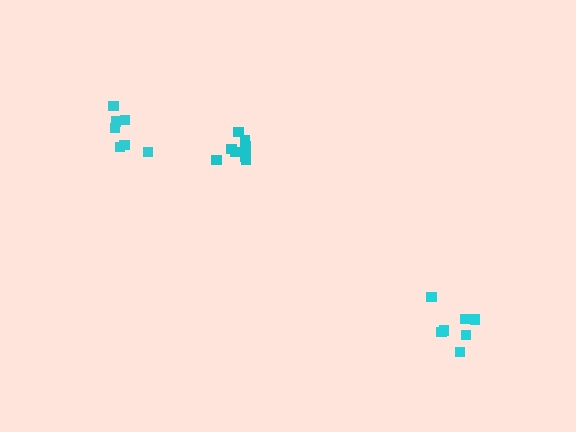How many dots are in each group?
Group 1: 7 dots, Group 2: 8 dots, Group 3: 7 dots (22 total).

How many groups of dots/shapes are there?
There are 3 groups.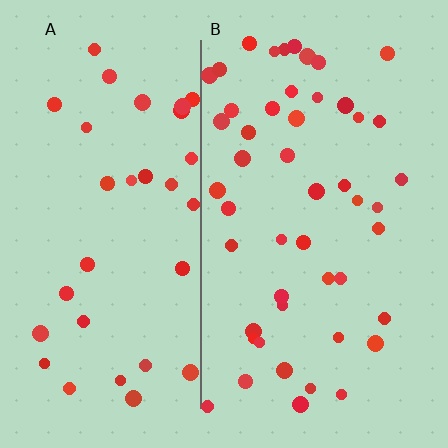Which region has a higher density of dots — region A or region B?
B (the right).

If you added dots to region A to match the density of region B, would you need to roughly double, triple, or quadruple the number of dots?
Approximately double.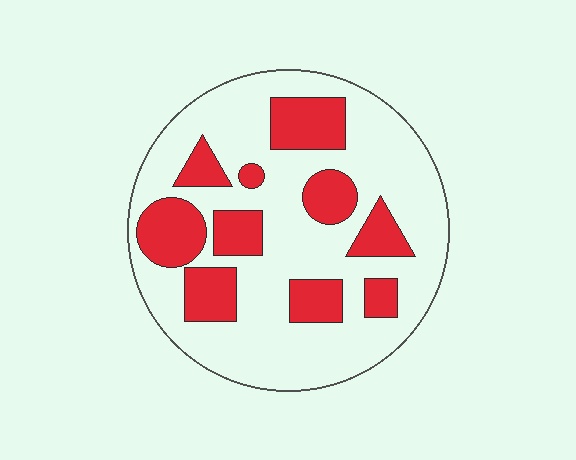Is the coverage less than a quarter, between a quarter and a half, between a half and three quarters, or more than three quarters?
Between a quarter and a half.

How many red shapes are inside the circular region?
10.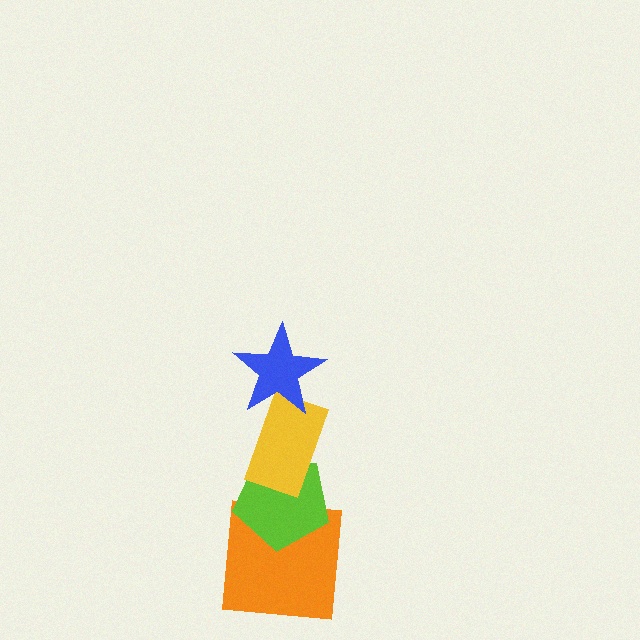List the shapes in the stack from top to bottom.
From top to bottom: the blue star, the yellow rectangle, the lime pentagon, the orange square.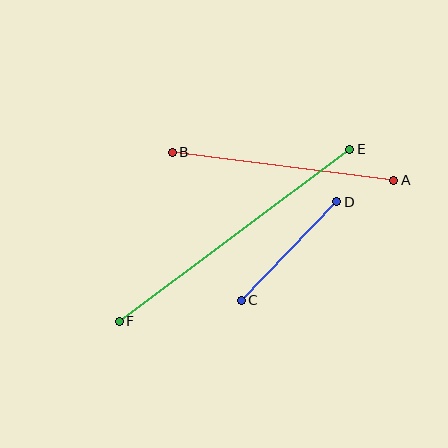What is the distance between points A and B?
The distance is approximately 223 pixels.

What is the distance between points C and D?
The distance is approximately 137 pixels.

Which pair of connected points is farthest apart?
Points E and F are farthest apart.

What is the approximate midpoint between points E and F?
The midpoint is at approximately (235, 235) pixels.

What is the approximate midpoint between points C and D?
The midpoint is at approximately (289, 251) pixels.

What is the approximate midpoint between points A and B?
The midpoint is at approximately (283, 166) pixels.